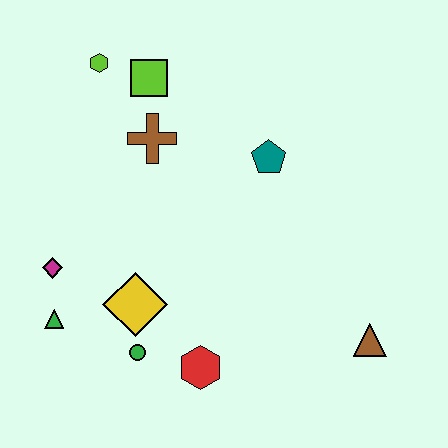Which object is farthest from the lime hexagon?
The brown triangle is farthest from the lime hexagon.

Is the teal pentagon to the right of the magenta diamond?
Yes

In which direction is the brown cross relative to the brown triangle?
The brown cross is to the left of the brown triangle.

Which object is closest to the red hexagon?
The green circle is closest to the red hexagon.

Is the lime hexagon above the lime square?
Yes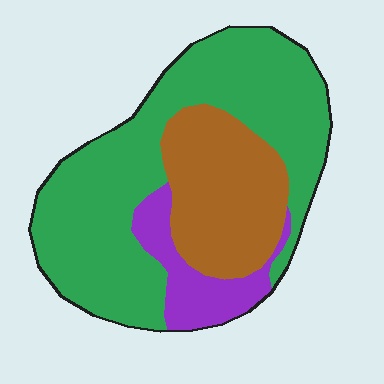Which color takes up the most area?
Green, at roughly 60%.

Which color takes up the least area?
Purple, at roughly 15%.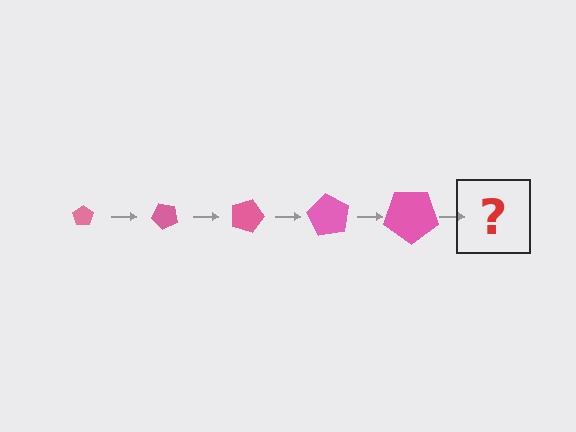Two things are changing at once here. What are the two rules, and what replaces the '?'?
The two rules are that the pentagon grows larger each step and it rotates 45 degrees each step. The '?' should be a pentagon, larger than the previous one and rotated 225 degrees from the start.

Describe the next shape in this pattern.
It should be a pentagon, larger than the previous one and rotated 225 degrees from the start.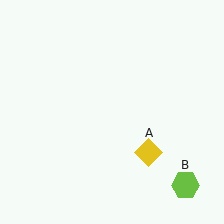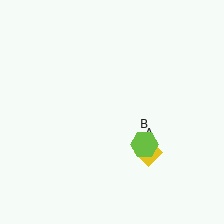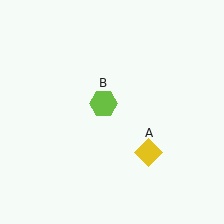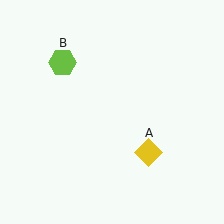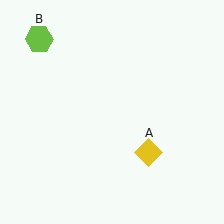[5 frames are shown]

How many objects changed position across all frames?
1 object changed position: lime hexagon (object B).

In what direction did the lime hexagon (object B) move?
The lime hexagon (object B) moved up and to the left.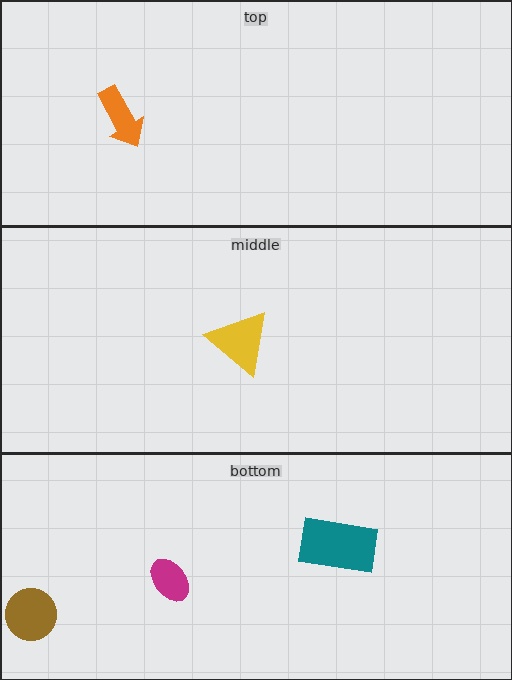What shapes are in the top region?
The orange arrow.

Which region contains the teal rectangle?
The bottom region.